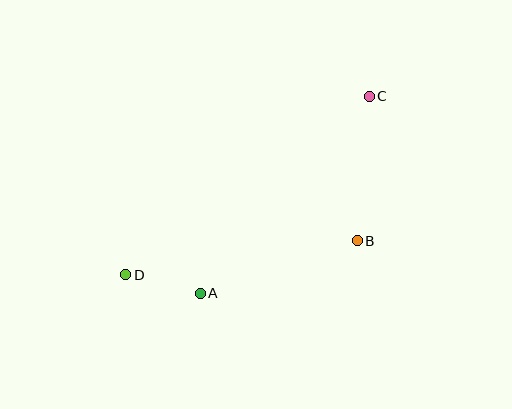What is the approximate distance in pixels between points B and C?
The distance between B and C is approximately 145 pixels.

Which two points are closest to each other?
Points A and D are closest to each other.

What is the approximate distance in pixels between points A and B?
The distance between A and B is approximately 166 pixels.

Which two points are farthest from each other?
Points C and D are farthest from each other.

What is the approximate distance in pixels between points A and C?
The distance between A and C is approximately 260 pixels.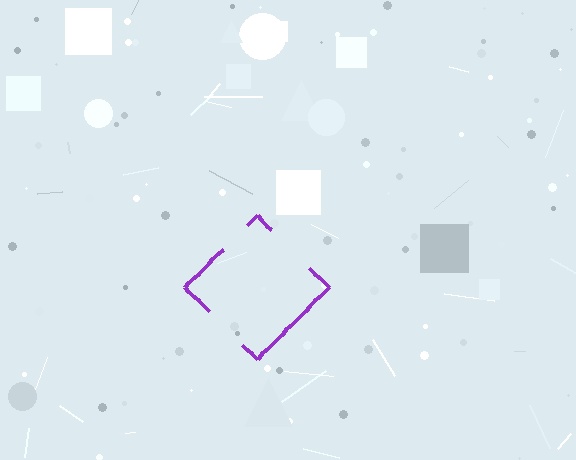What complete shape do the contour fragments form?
The contour fragments form a diamond.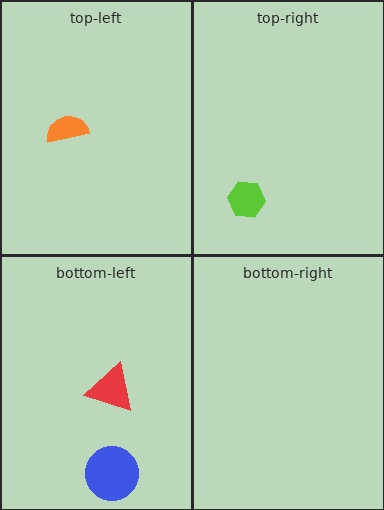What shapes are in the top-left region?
The orange semicircle.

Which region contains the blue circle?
The bottom-left region.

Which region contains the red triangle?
The bottom-left region.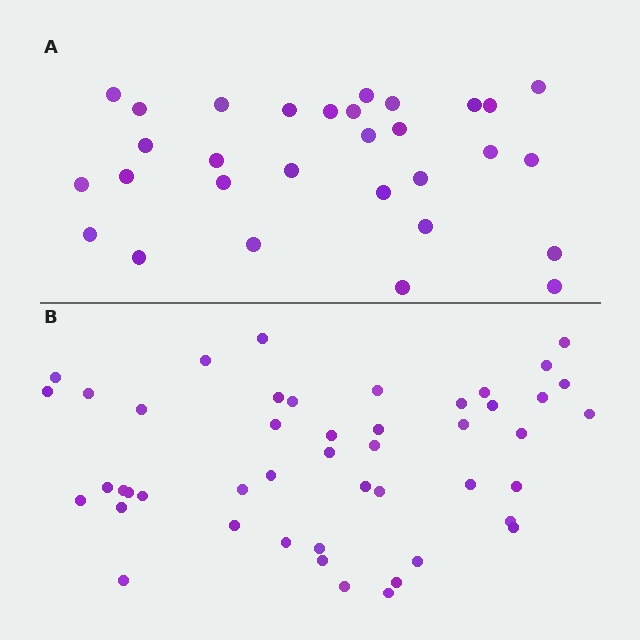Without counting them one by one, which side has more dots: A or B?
Region B (the bottom region) has more dots.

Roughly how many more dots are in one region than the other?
Region B has approximately 15 more dots than region A.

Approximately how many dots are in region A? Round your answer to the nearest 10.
About 30 dots.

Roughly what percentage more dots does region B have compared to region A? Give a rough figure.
About 55% more.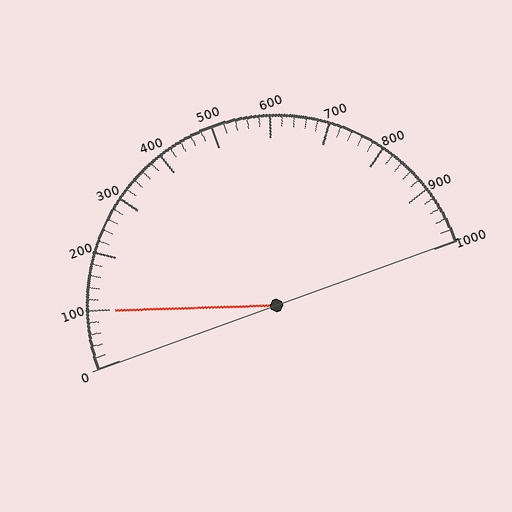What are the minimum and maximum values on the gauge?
The gauge ranges from 0 to 1000.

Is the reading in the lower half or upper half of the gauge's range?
The reading is in the lower half of the range (0 to 1000).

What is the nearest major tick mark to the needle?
The nearest major tick mark is 100.